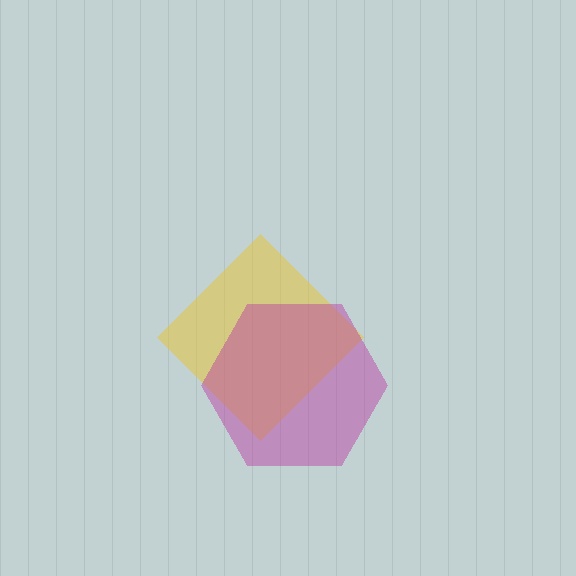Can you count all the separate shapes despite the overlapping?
Yes, there are 2 separate shapes.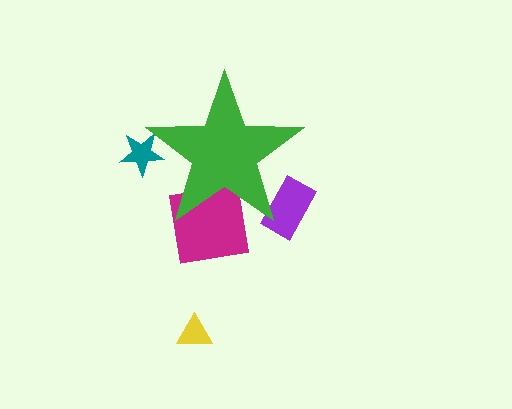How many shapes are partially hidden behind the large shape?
3 shapes are partially hidden.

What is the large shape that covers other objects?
A green star.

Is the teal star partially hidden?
Yes, the teal star is partially hidden behind the green star.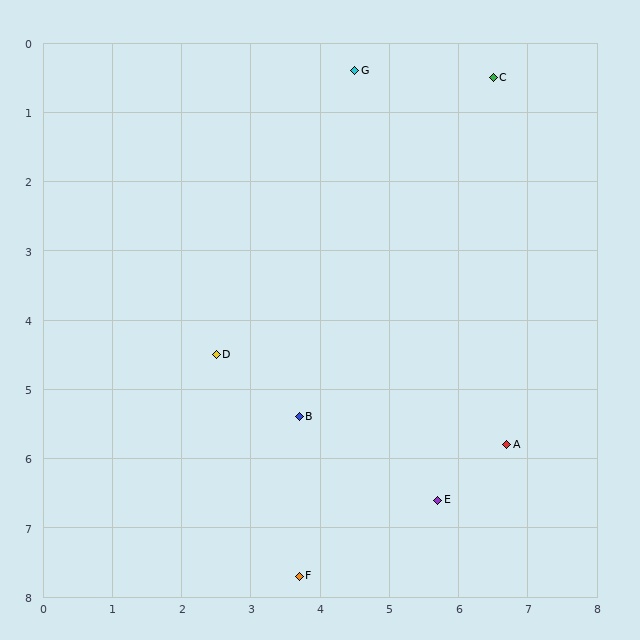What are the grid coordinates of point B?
Point B is at approximately (3.7, 5.4).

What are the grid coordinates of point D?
Point D is at approximately (2.5, 4.5).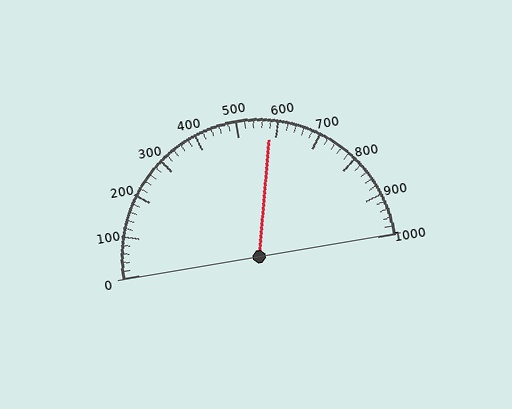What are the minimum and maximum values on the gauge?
The gauge ranges from 0 to 1000.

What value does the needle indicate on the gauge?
The needle indicates approximately 580.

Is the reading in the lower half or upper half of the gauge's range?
The reading is in the upper half of the range (0 to 1000).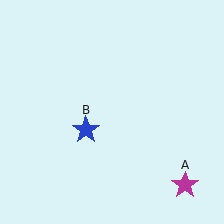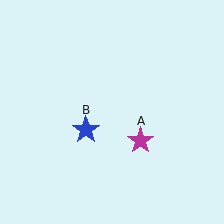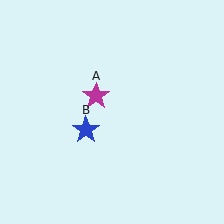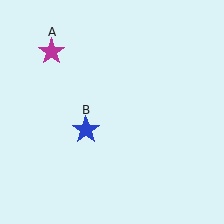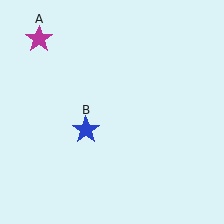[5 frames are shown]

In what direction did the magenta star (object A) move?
The magenta star (object A) moved up and to the left.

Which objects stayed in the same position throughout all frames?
Blue star (object B) remained stationary.